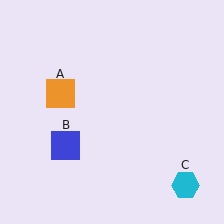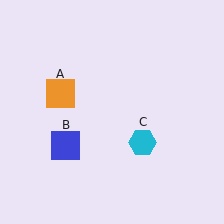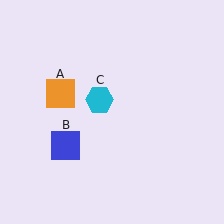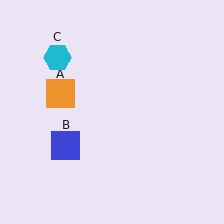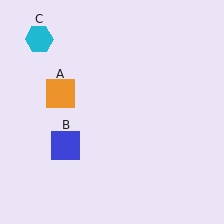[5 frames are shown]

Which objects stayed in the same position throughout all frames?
Orange square (object A) and blue square (object B) remained stationary.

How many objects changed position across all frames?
1 object changed position: cyan hexagon (object C).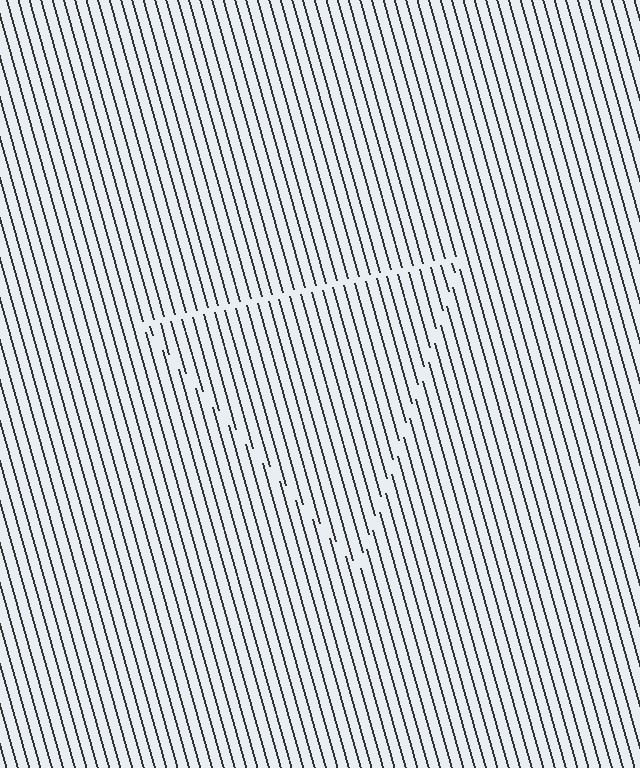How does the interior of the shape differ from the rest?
The interior of the shape contains the same grating, shifted by half a period — the contour is defined by the phase discontinuity where line-ends from the inner and outer gratings abut.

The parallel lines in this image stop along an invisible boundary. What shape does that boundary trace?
An illusory triangle. The interior of the shape contains the same grating, shifted by half a period — the contour is defined by the phase discontinuity where line-ends from the inner and outer gratings abut.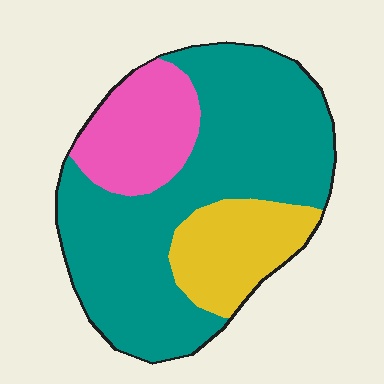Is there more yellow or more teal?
Teal.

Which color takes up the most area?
Teal, at roughly 65%.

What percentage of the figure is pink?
Pink takes up about one fifth (1/5) of the figure.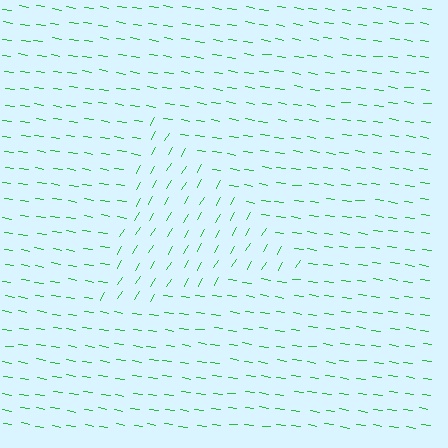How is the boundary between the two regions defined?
The boundary is defined purely by a change in line orientation (approximately 68 degrees difference). All lines are the same color and thickness.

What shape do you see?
I see a triangle.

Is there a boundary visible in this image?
Yes, there is a texture boundary formed by a change in line orientation.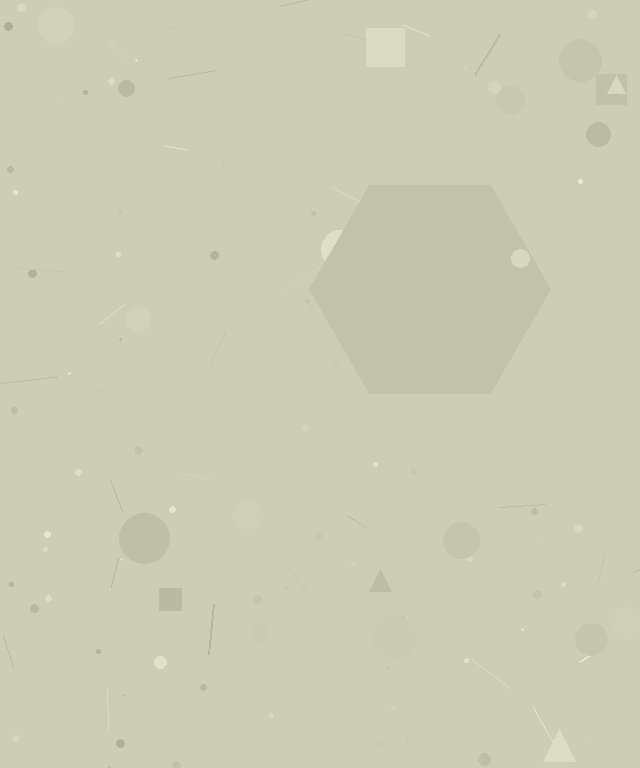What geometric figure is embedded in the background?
A hexagon is embedded in the background.